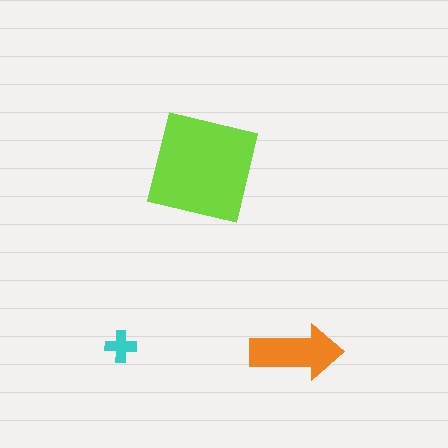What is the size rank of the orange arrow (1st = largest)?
2nd.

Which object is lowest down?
The orange arrow is bottommost.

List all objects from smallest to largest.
The cyan cross, the orange arrow, the lime square.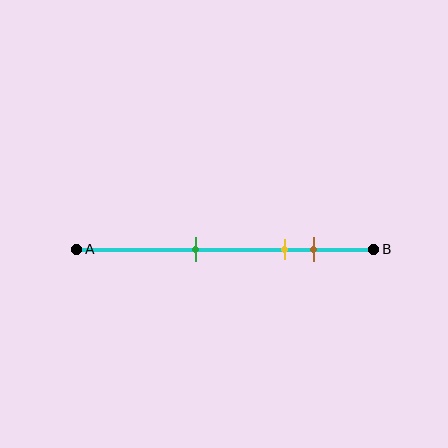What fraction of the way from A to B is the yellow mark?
The yellow mark is approximately 70% (0.7) of the way from A to B.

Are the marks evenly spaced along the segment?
No, the marks are not evenly spaced.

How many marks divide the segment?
There are 3 marks dividing the segment.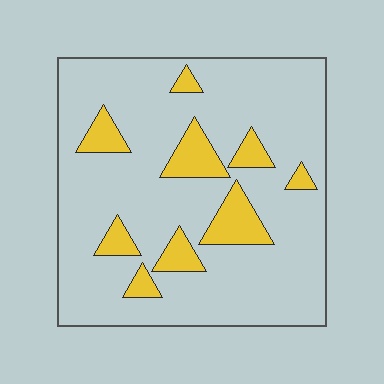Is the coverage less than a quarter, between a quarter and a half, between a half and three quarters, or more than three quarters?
Less than a quarter.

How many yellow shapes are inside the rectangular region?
9.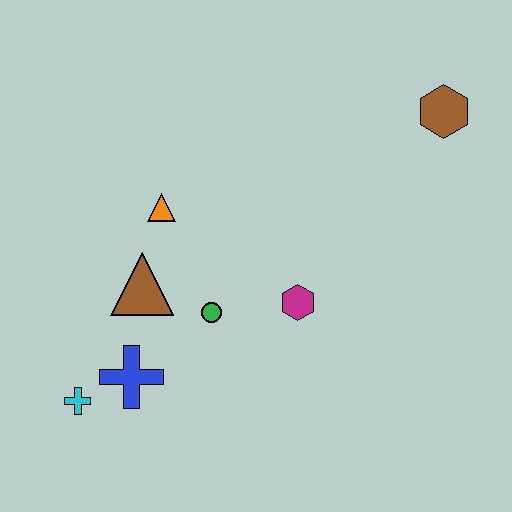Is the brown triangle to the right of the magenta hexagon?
No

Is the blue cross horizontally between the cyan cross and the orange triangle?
Yes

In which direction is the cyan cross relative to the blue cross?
The cyan cross is to the left of the blue cross.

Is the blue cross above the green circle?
No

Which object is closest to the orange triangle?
The brown triangle is closest to the orange triangle.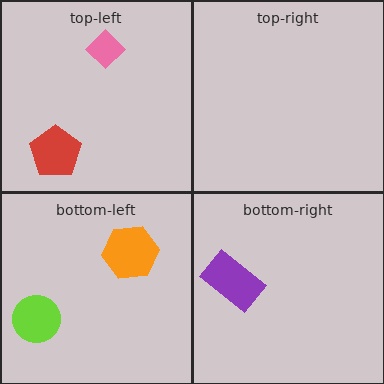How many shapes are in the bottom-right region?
1.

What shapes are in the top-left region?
The pink diamond, the red pentagon.